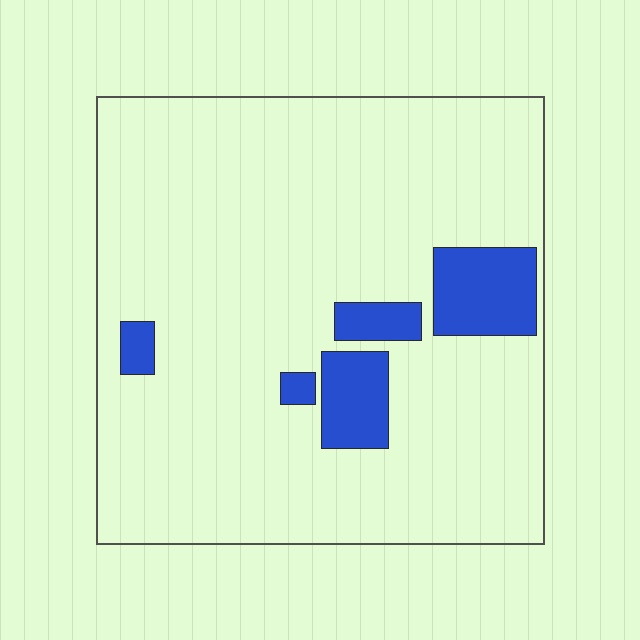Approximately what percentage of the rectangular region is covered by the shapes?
Approximately 10%.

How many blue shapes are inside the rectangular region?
5.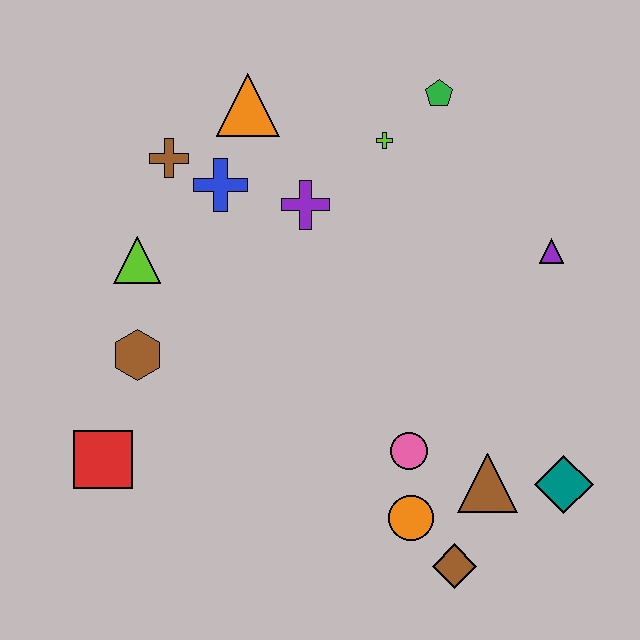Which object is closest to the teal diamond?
The brown triangle is closest to the teal diamond.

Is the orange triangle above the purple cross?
Yes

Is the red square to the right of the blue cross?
No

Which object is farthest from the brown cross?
The teal diamond is farthest from the brown cross.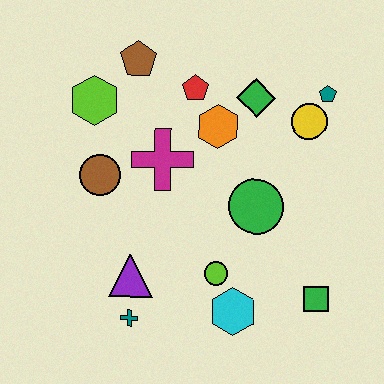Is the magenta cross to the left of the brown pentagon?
No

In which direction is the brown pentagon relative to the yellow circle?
The brown pentagon is to the left of the yellow circle.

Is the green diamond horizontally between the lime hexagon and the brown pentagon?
No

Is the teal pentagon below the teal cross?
No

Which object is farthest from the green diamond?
The teal cross is farthest from the green diamond.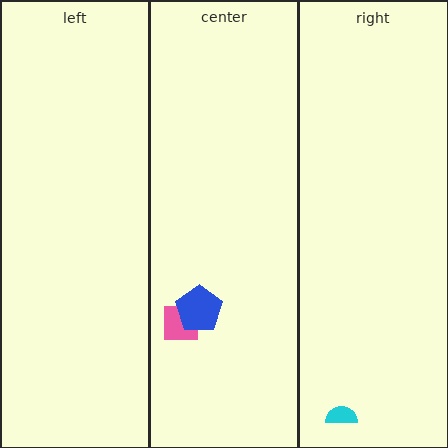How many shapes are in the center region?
2.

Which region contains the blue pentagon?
The center region.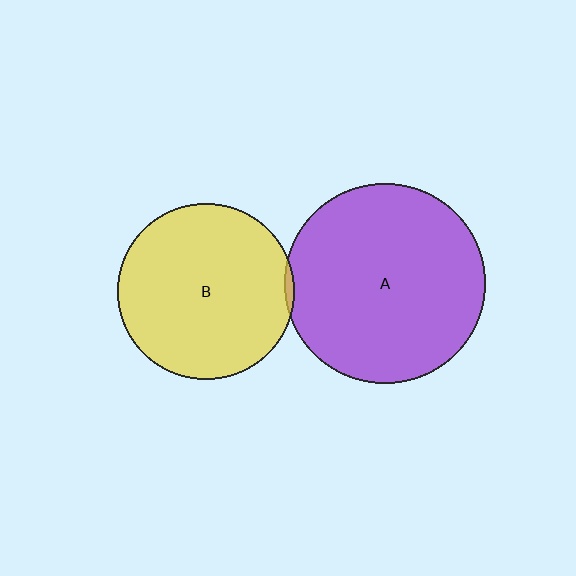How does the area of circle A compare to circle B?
Approximately 1.3 times.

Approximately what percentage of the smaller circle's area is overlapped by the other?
Approximately 5%.